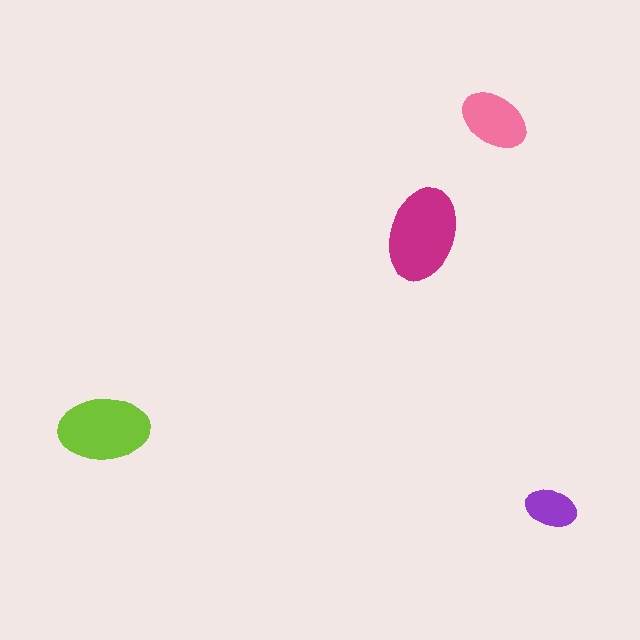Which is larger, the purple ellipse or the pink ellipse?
The pink one.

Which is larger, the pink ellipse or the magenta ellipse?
The magenta one.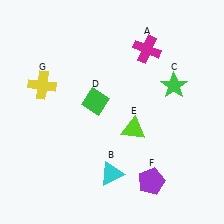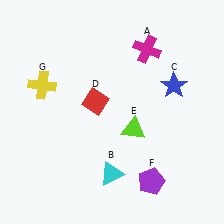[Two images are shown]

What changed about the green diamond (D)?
In Image 1, D is green. In Image 2, it changed to red.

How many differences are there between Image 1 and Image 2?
There are 2 differences between the two images.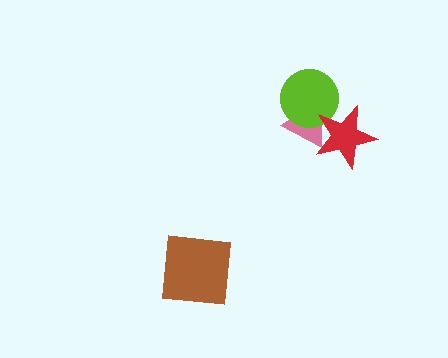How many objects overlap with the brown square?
0 objects overlap with the brown square.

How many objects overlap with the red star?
2 objects overlap with the red star.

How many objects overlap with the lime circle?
2 objects overlap with the lime circle.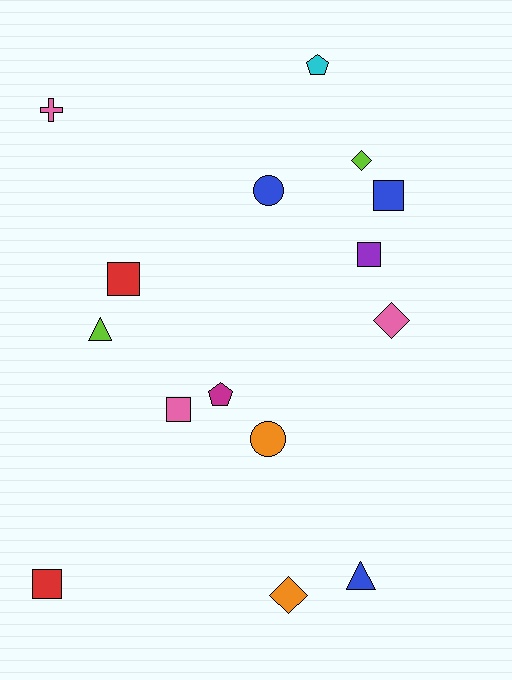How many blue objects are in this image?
There are 3 blue objects.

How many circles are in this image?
There are 2 circles.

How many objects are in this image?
There are 15 objects.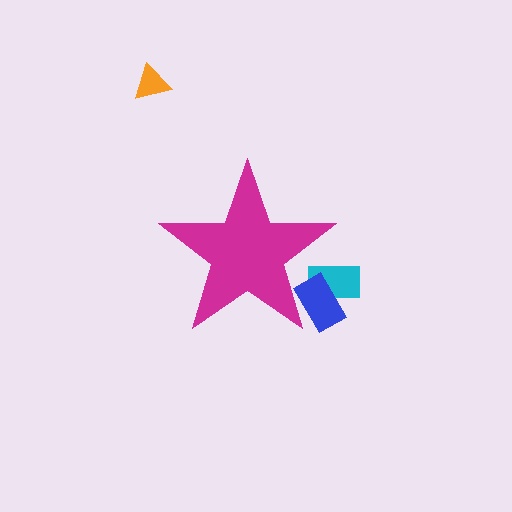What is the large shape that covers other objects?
A magenta star.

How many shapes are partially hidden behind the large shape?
2 shapes are partially hidden.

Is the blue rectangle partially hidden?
Yes, the blue rectangle is partially hidden behind the magenta star.